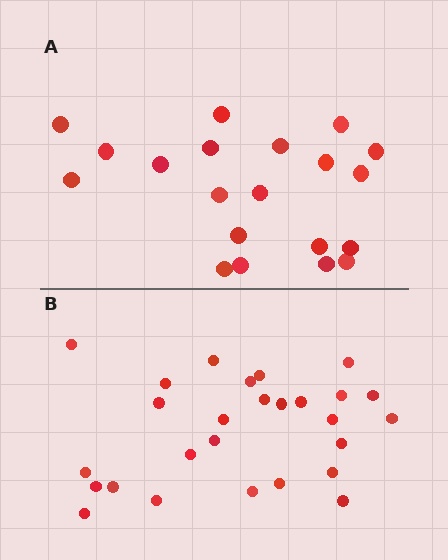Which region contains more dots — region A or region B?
Region B (the bottom region) has more dots.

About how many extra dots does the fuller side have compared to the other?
Region B has roughly 8 or so more dots than region A.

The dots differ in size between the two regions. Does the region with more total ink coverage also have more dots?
No. Region A has more total ink coverage because its dots are larger, but region B actually contains more individual dots. Total area can be misleading — the number of items is what matters here.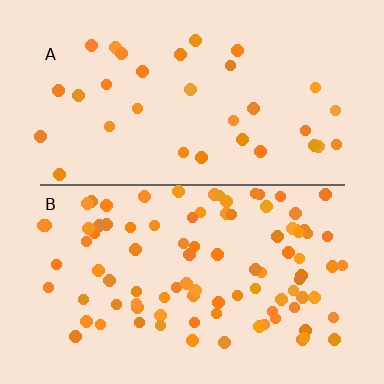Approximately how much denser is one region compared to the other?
Approximately 2.9× — region B over region A.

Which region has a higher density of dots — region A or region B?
B (the bottom).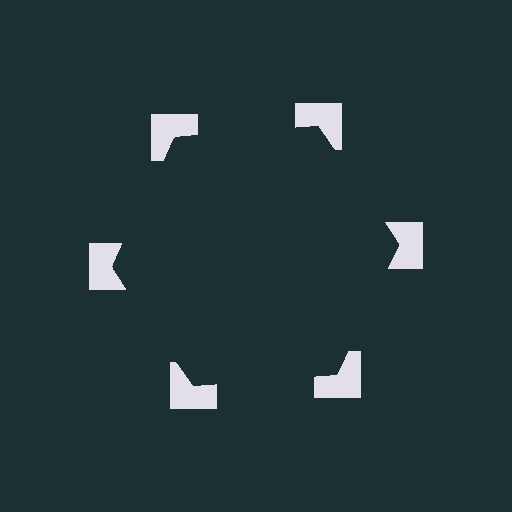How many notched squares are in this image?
There are 6 — one at each vertex of the illusory hexagon.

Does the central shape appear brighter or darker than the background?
It typically appears slightly darker than the background, even though no actual brightness change is drawn.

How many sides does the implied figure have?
6 sides.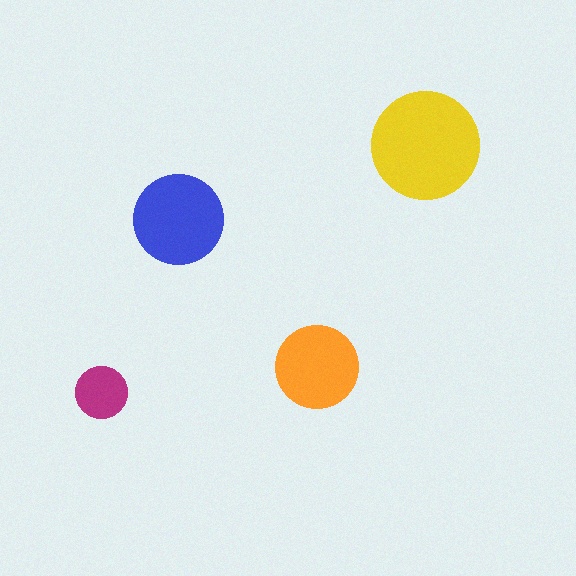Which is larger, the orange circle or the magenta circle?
The orange one.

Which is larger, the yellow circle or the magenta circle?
The yellow one.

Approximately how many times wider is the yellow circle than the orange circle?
About 1.5 times wider.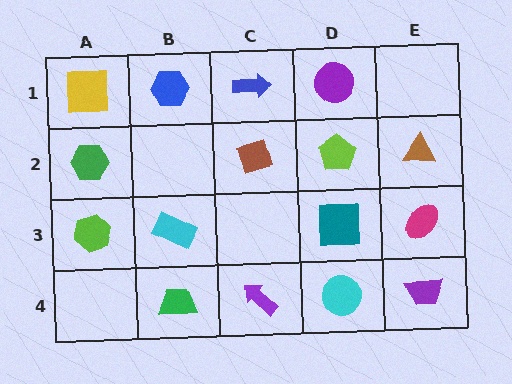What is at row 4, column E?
A purple trapezoid.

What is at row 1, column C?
A blue arrow.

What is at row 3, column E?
A magenta ellipse.